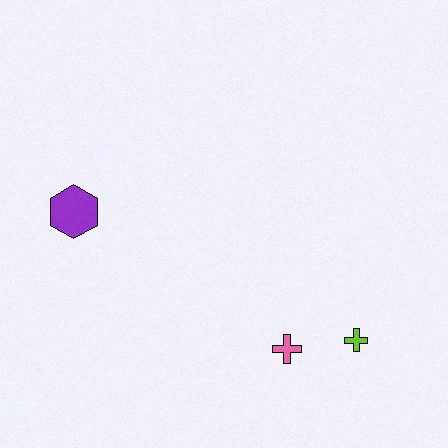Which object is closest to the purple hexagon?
The pink cross is closest to the purple hexagon.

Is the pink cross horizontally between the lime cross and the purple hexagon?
Yes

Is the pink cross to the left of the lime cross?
Yes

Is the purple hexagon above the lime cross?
Yes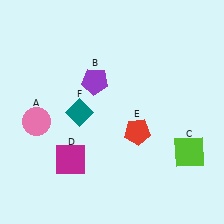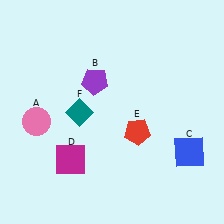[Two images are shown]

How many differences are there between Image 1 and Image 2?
There is 1 difference between the two images.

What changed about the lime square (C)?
In Image 1, C is lime. In Image 2, it changed to blue.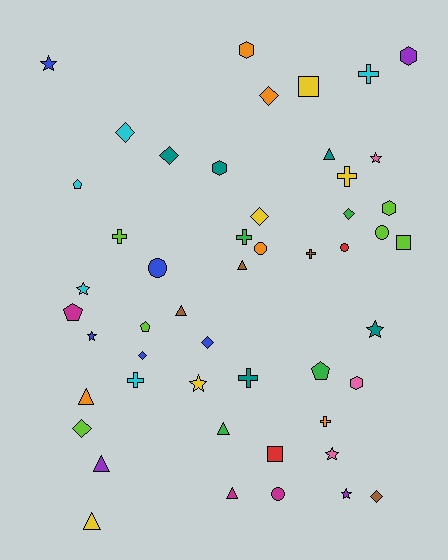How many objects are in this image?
There are 50 objects.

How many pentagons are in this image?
There are 4 pentagons.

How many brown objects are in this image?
There are 4 brown objects.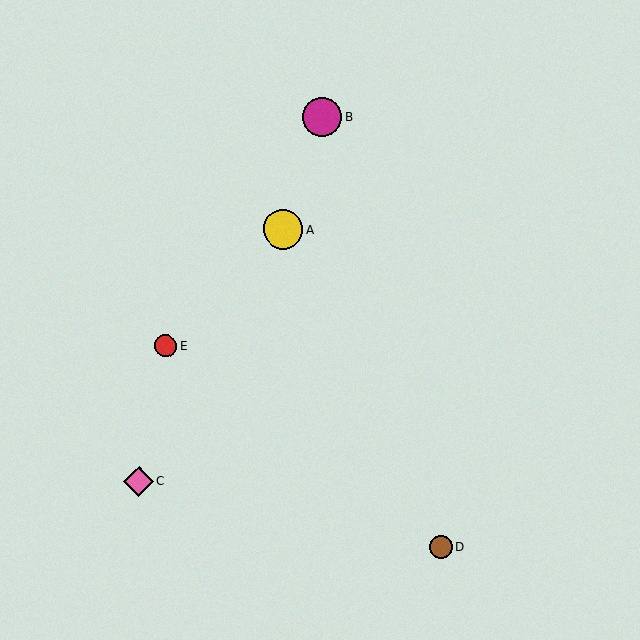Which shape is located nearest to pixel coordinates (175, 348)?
The red circle (labeled E) at (165, 346) is nearest to that location.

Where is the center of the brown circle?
The center of the brown circle is at (440, 547).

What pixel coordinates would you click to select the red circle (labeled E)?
Click at (165, 346) to select the red circle E.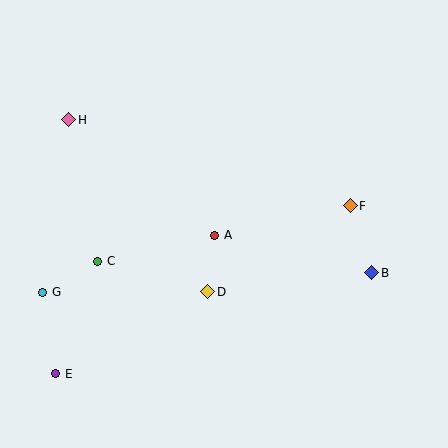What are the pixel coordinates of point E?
Point E is at (56, 374).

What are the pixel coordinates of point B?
Point B is at (372, 273).